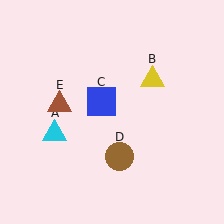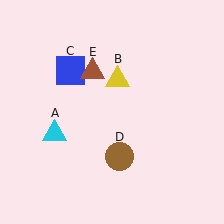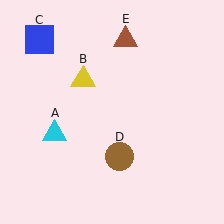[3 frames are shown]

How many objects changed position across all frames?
3 objects changed position: yellow triangle (object B), blue square (object C), brown triangle (object E).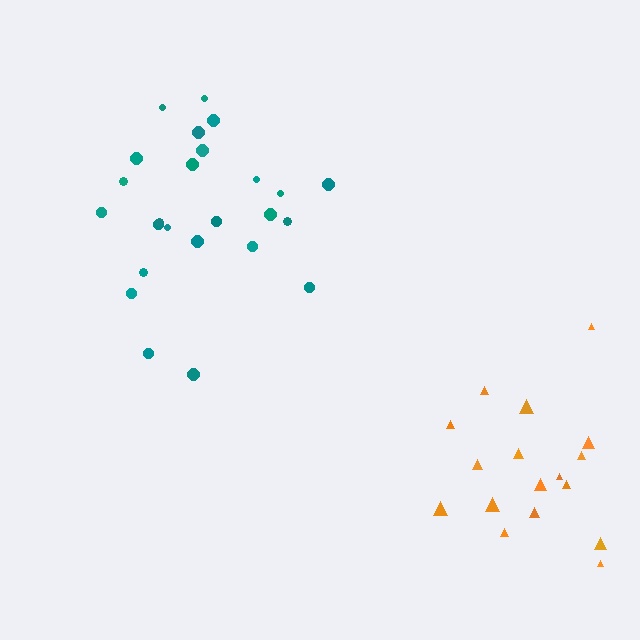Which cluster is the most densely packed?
Teal.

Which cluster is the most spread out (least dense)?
Orange.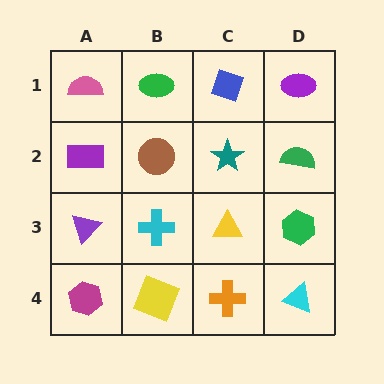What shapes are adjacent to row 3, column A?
A purple rectangle (row 2, column A), a magenta hexagon (row 4, column A), a cyan cross (row 3, column B).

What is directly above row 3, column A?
A purple rectangle.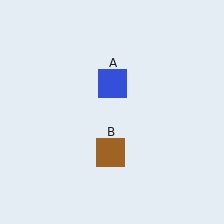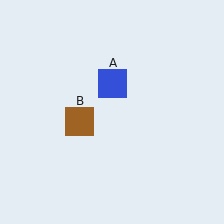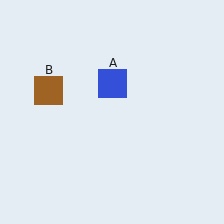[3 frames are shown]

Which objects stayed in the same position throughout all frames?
Blue square (object A) remained stationary.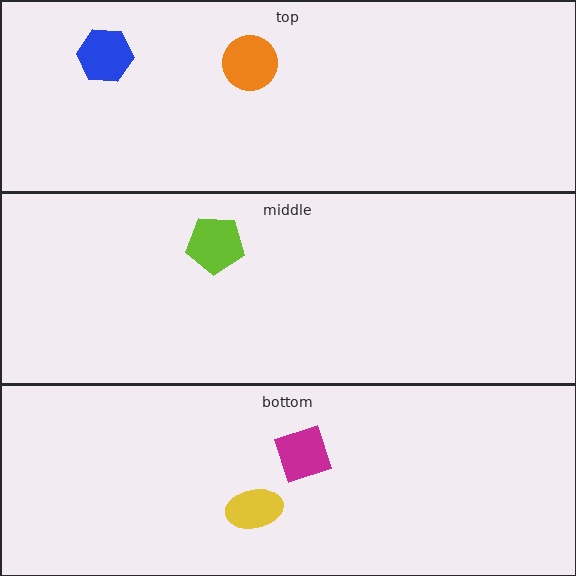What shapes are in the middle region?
The lime pentagon.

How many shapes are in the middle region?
1.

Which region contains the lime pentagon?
The middle region.